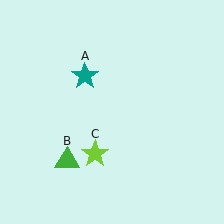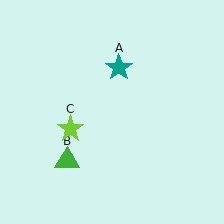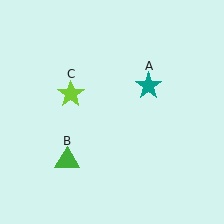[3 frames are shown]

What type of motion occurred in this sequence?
The teal star (object A), lime star (object C) rotated clockwise around the center of the scene.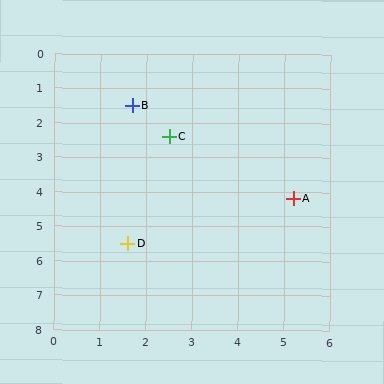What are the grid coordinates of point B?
Point B is at approximately (1.7, 1.5).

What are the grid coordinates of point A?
Point A is at approximately (5.2, 4.2).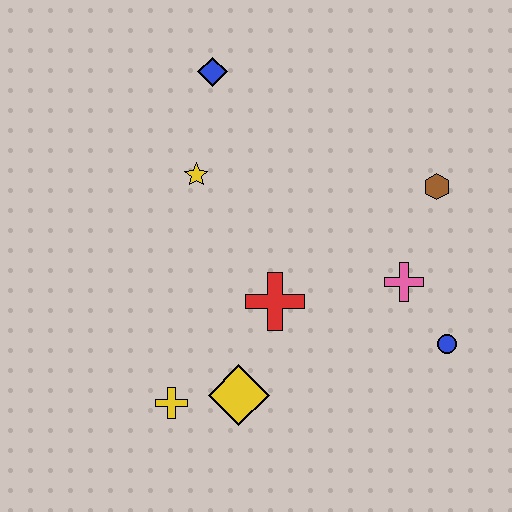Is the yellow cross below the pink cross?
Yes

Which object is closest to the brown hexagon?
The pink cross is closest to the brown hexagon.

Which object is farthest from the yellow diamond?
The blue diamond is farthest from the yellow diamond.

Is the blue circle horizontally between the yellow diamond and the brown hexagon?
No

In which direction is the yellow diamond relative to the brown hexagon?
The yellow diamond is below the brown hexagon.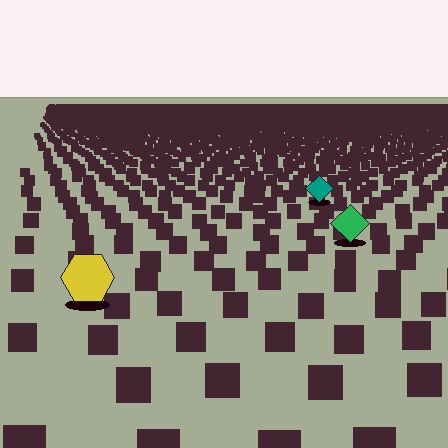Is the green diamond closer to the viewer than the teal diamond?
Yes. The green diamond is closer — you can tell from the texture gradient: the ground texture is coarser near it.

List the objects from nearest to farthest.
From nearest to farthest: the yellow hexagon, the green diamond, the teal diamond.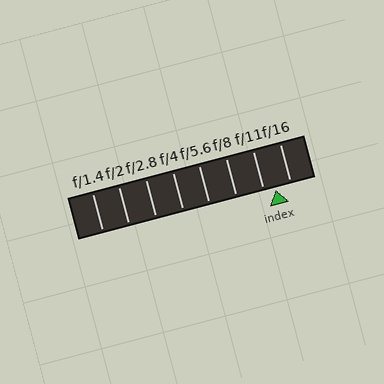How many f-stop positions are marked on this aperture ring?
There are 8 f-stop positions marked.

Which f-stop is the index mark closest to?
The index mark is closest to f/11.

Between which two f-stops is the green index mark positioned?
The index mark is between f/11 and f/16.